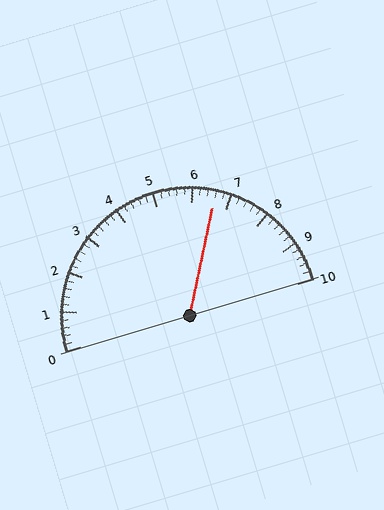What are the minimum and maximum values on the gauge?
The gauge ranges from 0 to 10.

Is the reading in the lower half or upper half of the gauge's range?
The reading is in the upper half of the range (0 to 10).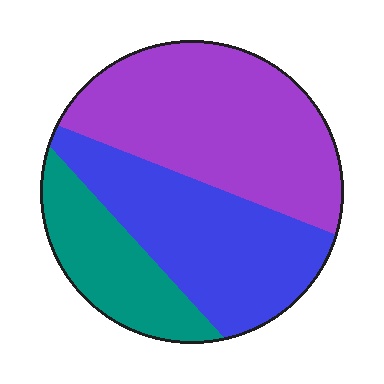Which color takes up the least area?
Teal, at roughly 20%.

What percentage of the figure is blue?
Blue covers about 35% of the figure.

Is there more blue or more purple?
Purple.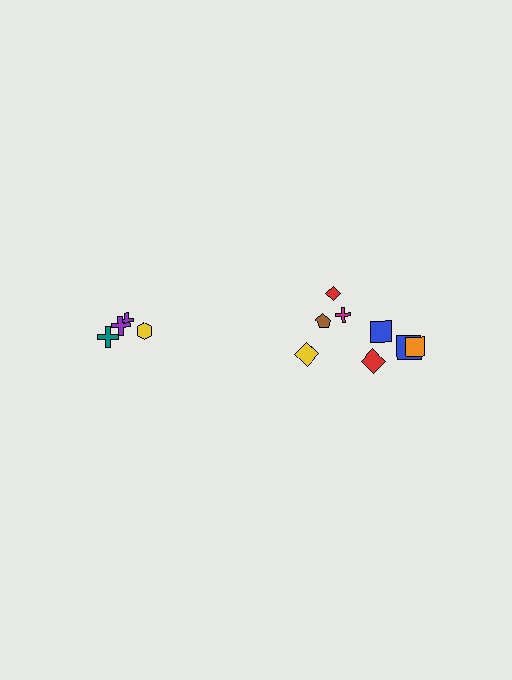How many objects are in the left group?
There are 4 objects.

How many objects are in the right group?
There are 8 objects.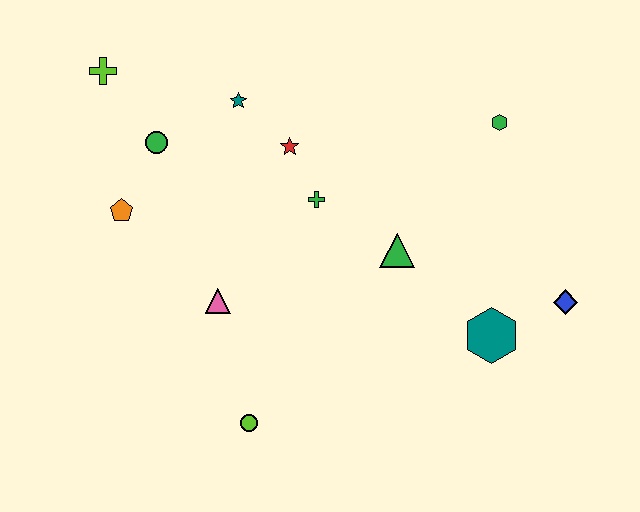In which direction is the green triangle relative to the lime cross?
The green triangle is to the right of the lime cross.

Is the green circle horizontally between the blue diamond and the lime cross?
Yes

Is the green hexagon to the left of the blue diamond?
Yes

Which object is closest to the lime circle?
The pink triangle is closest to the lime circle.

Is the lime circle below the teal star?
Yes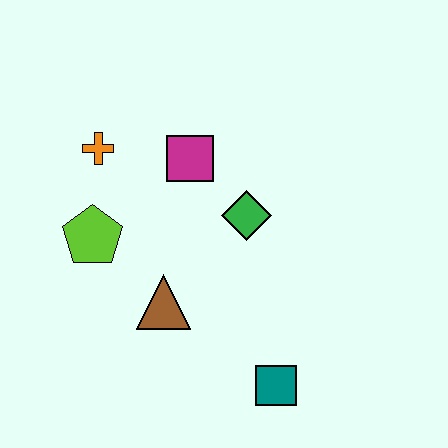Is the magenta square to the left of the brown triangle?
No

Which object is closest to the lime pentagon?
The orange cross is closest to the lime pentagon.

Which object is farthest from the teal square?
The orange cross is farthest from the teal square.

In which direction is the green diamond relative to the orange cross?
The green diamond is to the right of the orange cross.